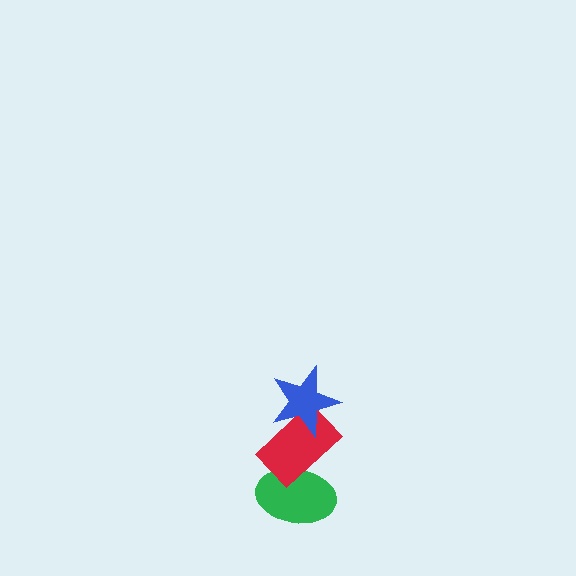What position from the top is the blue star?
The blue star is 1st from the top.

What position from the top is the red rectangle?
The red rectangle is 2nd from the top.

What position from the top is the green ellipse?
The green ellipse is 3rd from the top.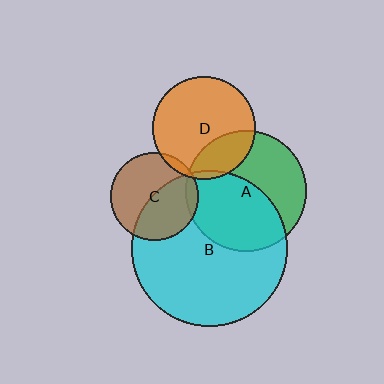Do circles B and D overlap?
Yes.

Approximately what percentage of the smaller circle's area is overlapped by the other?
Approximately 5%.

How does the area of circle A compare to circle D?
Approximately 1.4 times.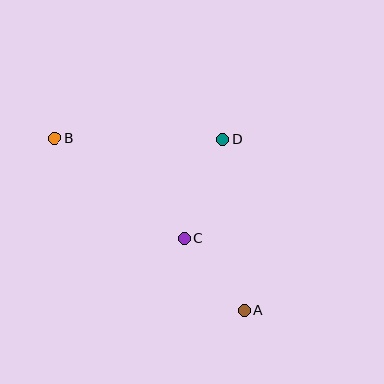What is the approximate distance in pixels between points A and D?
The distance between A and D is approximately 172 pixels.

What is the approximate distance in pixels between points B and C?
The distance between B and C is approximately 164 pixels.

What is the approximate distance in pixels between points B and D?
The distance between B and D is approximately 168 pixels.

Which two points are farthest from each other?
Points A and B are farthest from each other.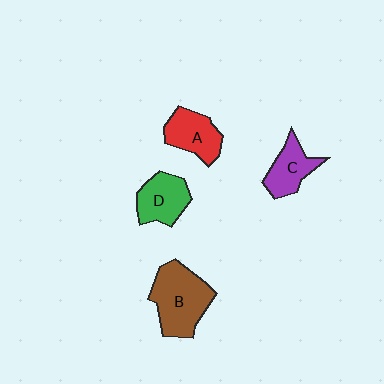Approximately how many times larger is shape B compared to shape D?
Approximately 1.5 times.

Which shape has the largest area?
Shape B (brown).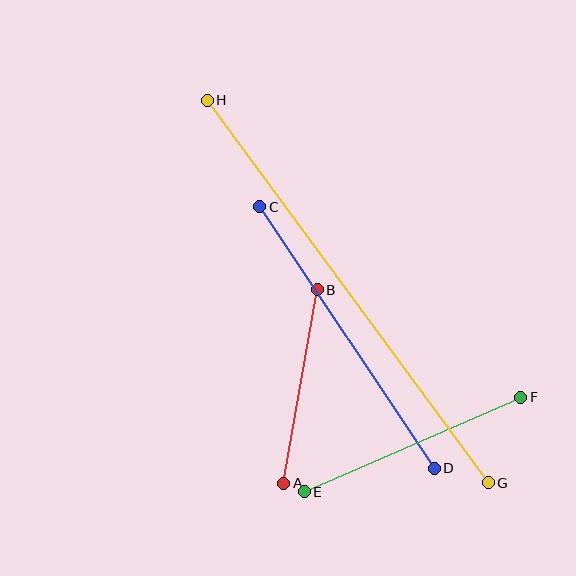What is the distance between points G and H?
The distance is approximately 475 pixels.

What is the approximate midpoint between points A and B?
The midpoint is at approximately (300, 387) pixels.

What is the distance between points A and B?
The distance is approximately 197 pixels.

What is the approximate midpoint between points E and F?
The midpoint is at approximately (412, 445) pixels.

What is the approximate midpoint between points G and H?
The midpoint is at approximately (348, 292) pixels.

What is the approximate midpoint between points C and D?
The midpoint is at approximately (347, 338) pixels.